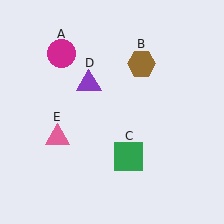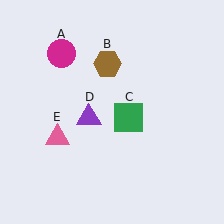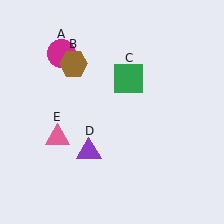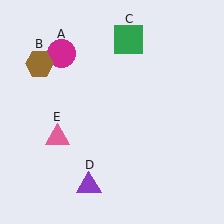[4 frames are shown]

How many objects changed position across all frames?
3 objects changed position: brown hexagon (object B), green square (object C), purple triangle (object D).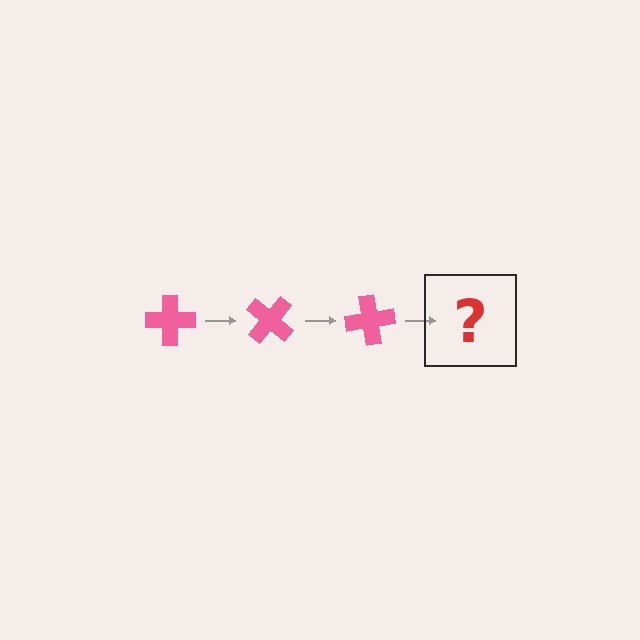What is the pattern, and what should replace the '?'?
The pattern is that the cross rotates 40 degrees each step. The '?' should be a pink cross rotated 120 degrees.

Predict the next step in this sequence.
The next step is a pink cross rotated 120 degrees.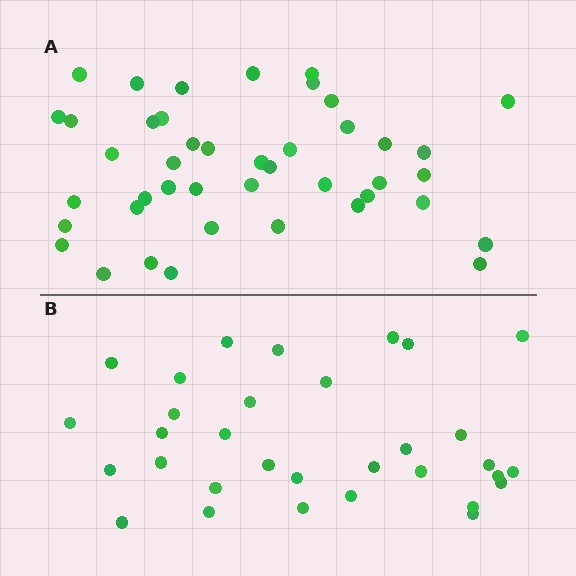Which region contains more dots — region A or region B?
Region A (the top region) has more dots.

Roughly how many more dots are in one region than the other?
Region A has roughly 12 or so more dots than region B.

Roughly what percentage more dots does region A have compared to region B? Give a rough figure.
About 35% more.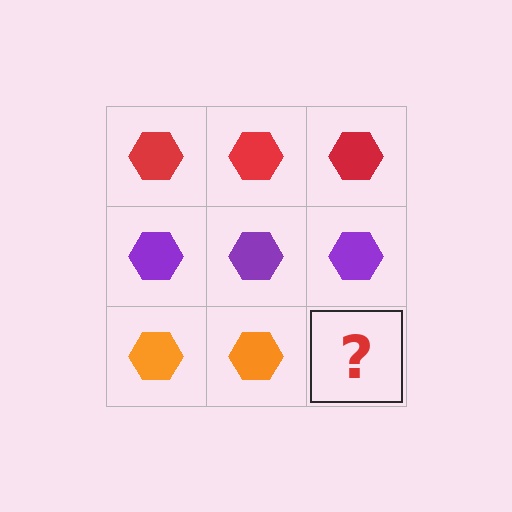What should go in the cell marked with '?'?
The missing cell should contain an orange hexagon.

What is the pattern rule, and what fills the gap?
The rule is that each row has a consistent color. The gap should be filled with an orange hexagon.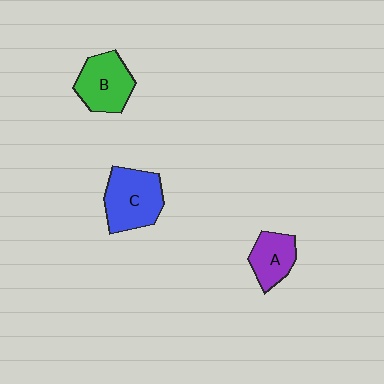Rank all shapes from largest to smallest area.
From largest to smallest: C (blue), B (green), A (purple).